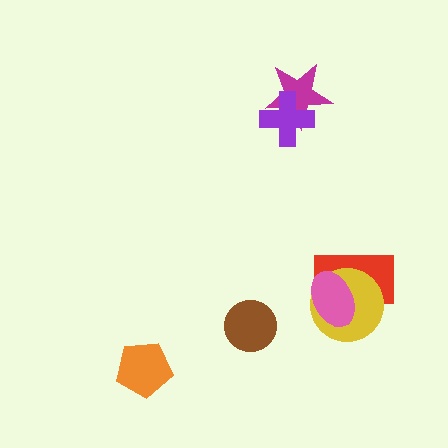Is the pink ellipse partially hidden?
No, no other shape covers it.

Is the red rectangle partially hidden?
Yes, it is partially covered by another shape.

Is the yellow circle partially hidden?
Yes, it is partially covered by another shape.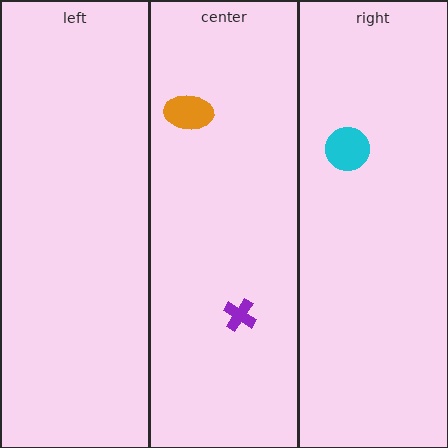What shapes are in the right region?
The cyan circle.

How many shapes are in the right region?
1.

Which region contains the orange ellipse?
The center region.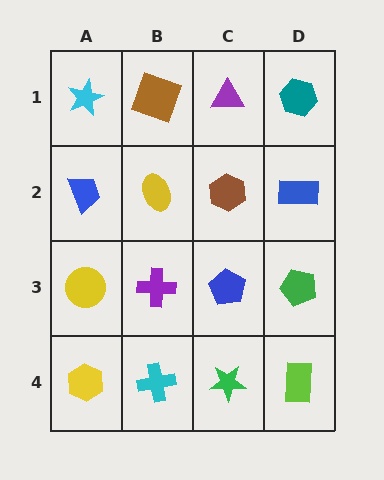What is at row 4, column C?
A green star.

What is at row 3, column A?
A yellow circle.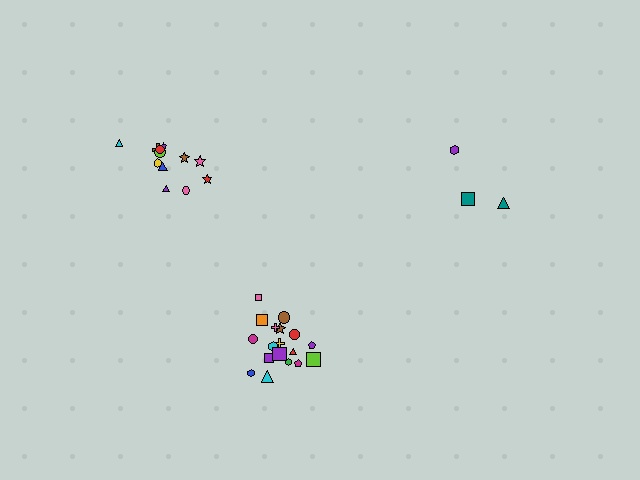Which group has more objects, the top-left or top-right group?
The top-left group.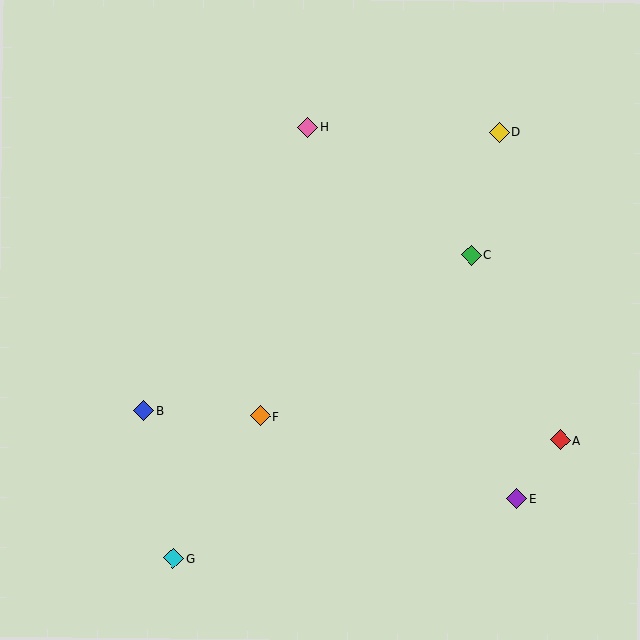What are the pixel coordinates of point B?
Point B is at (144, 411).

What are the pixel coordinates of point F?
Point F is at (260, 416).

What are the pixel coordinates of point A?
Point A is at (560, 440).